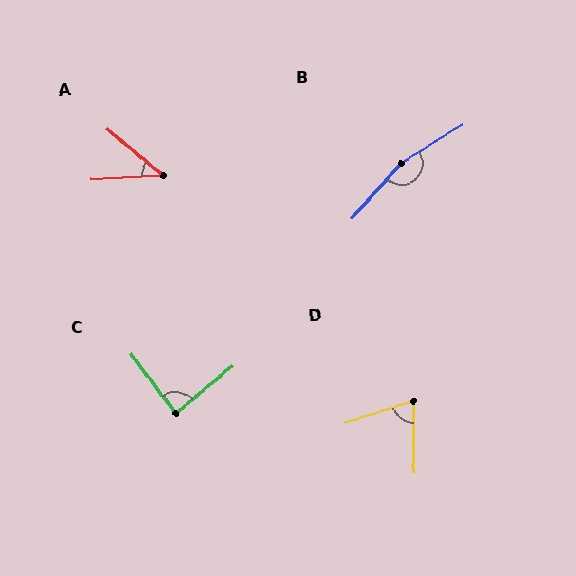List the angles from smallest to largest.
A (42°), D (72°), C (87°), B (164°).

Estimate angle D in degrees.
Approximately 72 degrees.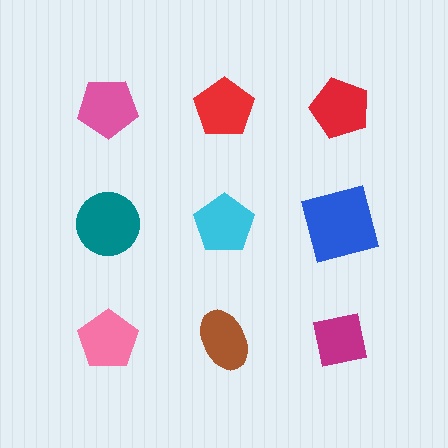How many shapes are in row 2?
3 shapes.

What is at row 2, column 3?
A blue square.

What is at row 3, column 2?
A brown ellipse.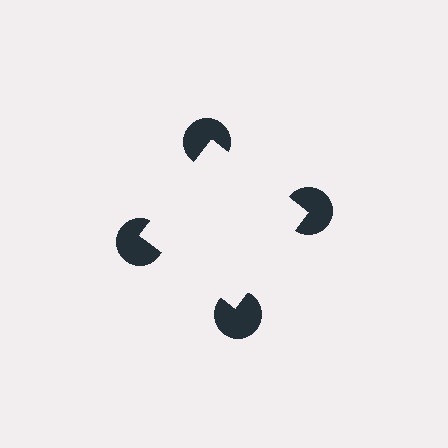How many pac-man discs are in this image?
There are 4 — one at each vertex of the illusory square.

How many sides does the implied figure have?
4 sides.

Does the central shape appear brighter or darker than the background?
It typically appears slightly brighter than the background, even though no actual brightness change is drawn.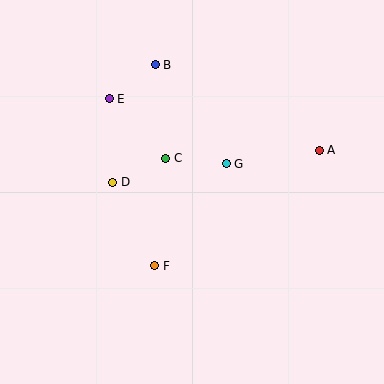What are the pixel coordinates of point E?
Point E is at (109, 99).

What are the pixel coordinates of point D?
Point D is at (113, 182).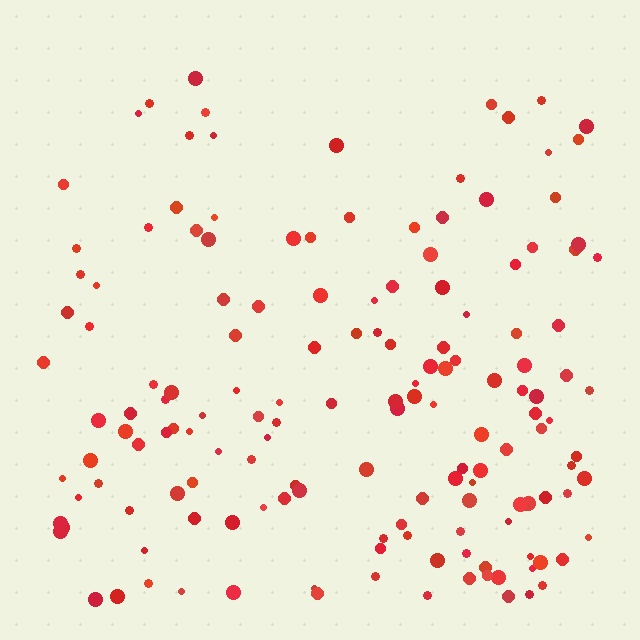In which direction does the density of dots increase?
From top to bottom, with the bottom side densest.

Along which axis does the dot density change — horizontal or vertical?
Vertical.